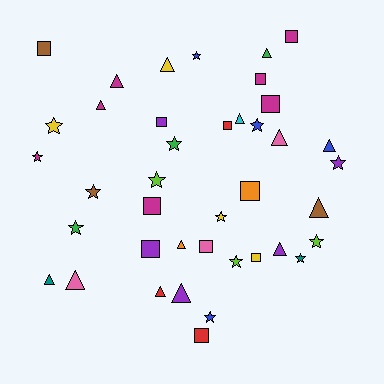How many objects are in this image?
There are 40 objects.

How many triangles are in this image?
There are 14 triangles.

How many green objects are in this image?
There are 3 green objects.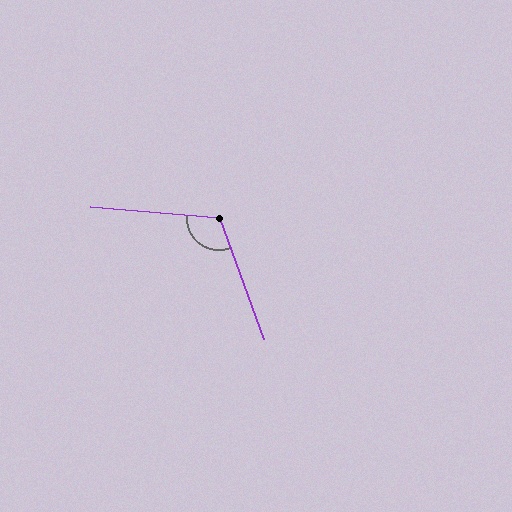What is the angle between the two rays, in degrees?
Approximately 115 degrees.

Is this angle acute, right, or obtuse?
It is obtuse.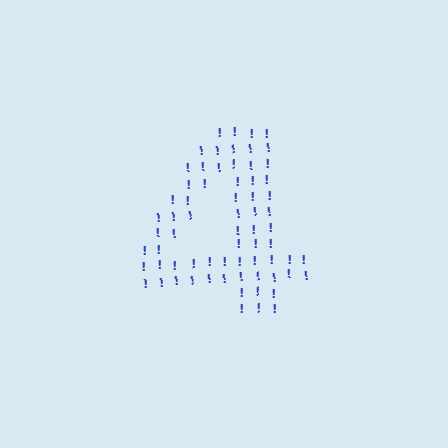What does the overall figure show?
The overall figure shows the digit 4.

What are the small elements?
The small elements are exclamation marks.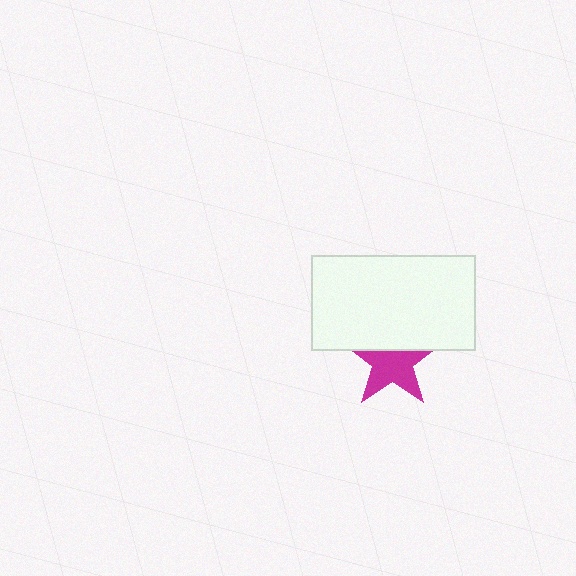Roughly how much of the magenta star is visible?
About half of it is visible (roughly 64%).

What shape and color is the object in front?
The object in front is a white rectangle.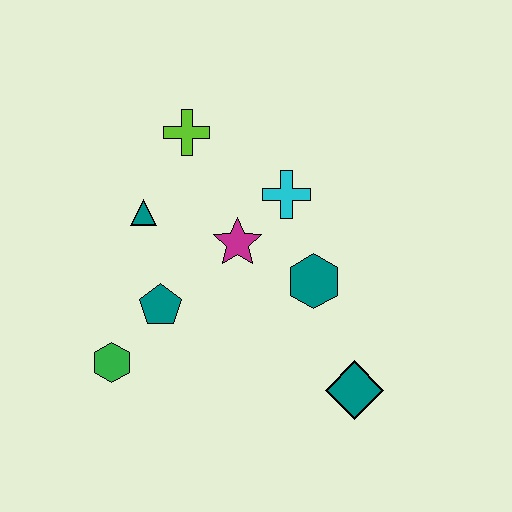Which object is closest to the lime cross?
The teal triangle is closest to the lime cross.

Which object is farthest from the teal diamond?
The lime cross is farthest from the teal diamond.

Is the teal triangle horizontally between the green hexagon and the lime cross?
Yes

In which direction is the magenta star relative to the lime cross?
The magenta star is below the lime cross.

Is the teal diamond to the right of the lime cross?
Yes